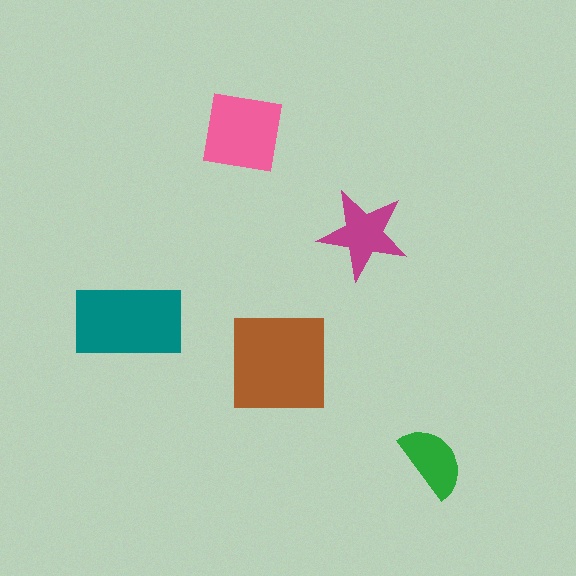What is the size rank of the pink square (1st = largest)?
3rd.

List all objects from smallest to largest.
The green semicircle, the magenta star, the pink square, the teal rectangle, the brown square.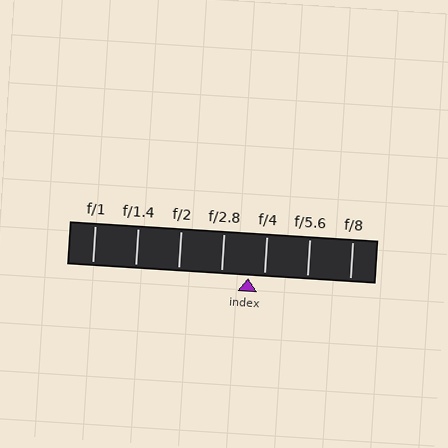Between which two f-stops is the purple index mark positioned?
The index mark is between f/2.8 and f/4.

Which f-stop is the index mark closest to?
The index mark is closest to f/4.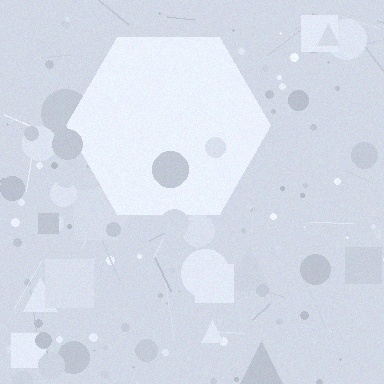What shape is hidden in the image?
A hexagon is hidden in the image.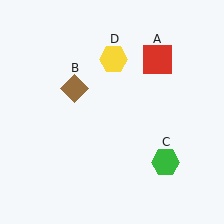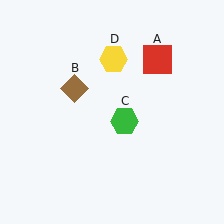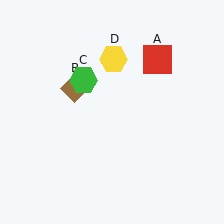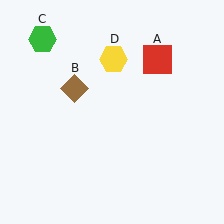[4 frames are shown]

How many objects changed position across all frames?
1 object changed position: green hexagon (object C).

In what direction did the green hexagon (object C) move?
The green hexagon (object C) moved up and to the left.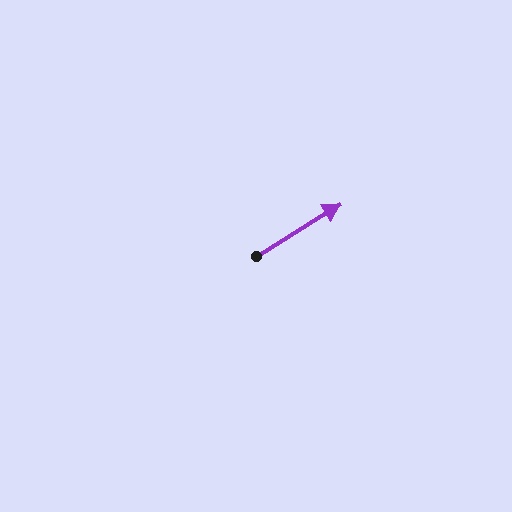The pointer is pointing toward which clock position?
Roughly 2 o'clock.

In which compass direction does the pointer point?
Northeast.